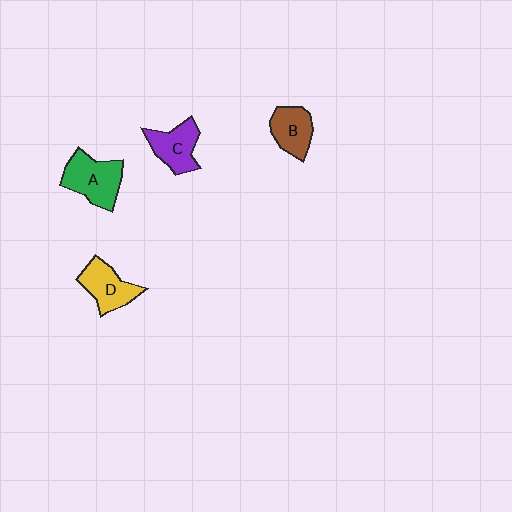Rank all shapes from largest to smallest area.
From largest to smallest: A (green), D (yellow), C (purple), B (brown).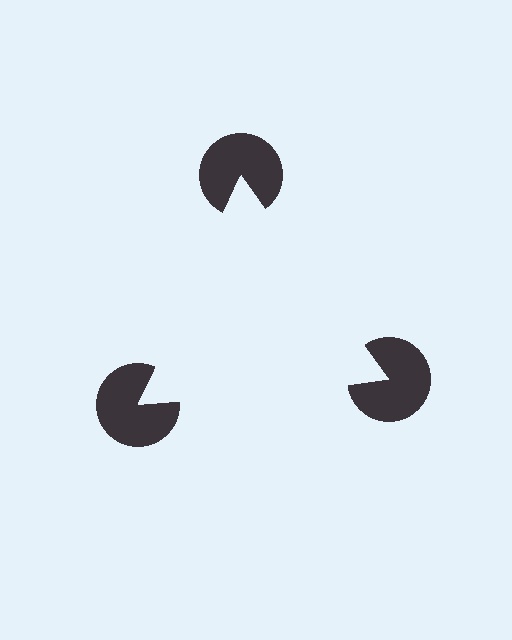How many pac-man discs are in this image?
There are 3 — one at each vertex of the illusory triangle.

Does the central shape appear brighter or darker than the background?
It typically appears slightly brighter than the background, even though no actual brightness change is drawn.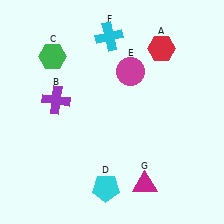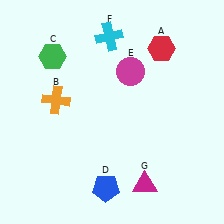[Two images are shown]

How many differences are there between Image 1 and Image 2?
There are 2 differences between the two images.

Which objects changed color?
B changed from purple to orange. D changed from cyan to blue.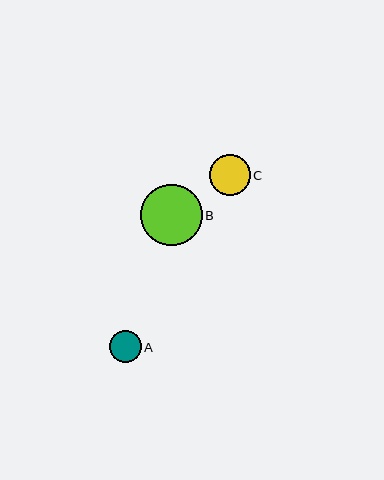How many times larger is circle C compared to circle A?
Circle C is approximately 1.3 times the size of circle A.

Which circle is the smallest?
Circle A is the smallest with a size of approximately 32 pixels.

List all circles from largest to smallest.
From largest to smallest: B, C, A.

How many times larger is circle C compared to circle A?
Circle C is approximately 1.3 times the size of circle A.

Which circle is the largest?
Circle B is the largest with a size of approximately 61 pixels.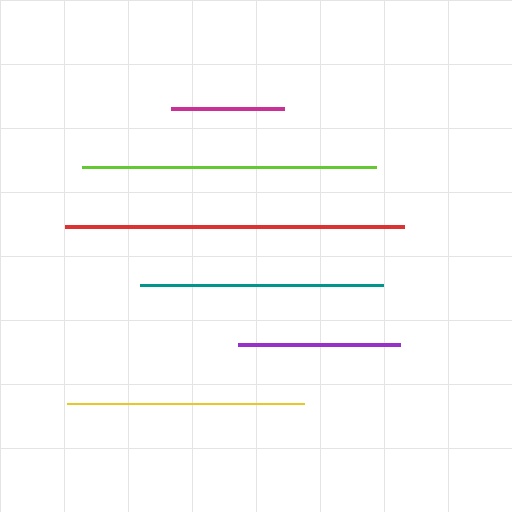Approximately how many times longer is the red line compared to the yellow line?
The red line is approximately 1.4 times the length of the yellow line.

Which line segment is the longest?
The red line is the longest at approximately 339 pixels.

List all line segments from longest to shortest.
From longest to shortest: red, lime, teal, yellow, purple, magenta.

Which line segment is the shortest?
The magenta line is the shortest at approximately 113 pixels.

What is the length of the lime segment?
The lime segment is approximately 294 pixels long.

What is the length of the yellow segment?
The yellow segment is approximately 237 pixels long.